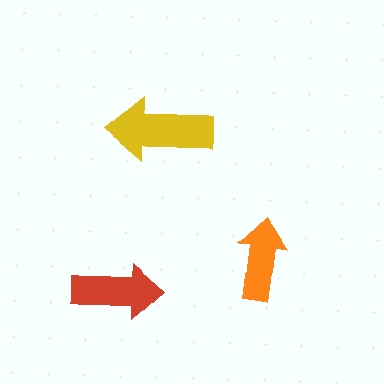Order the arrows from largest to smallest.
the yellow one, the red one, the orange one.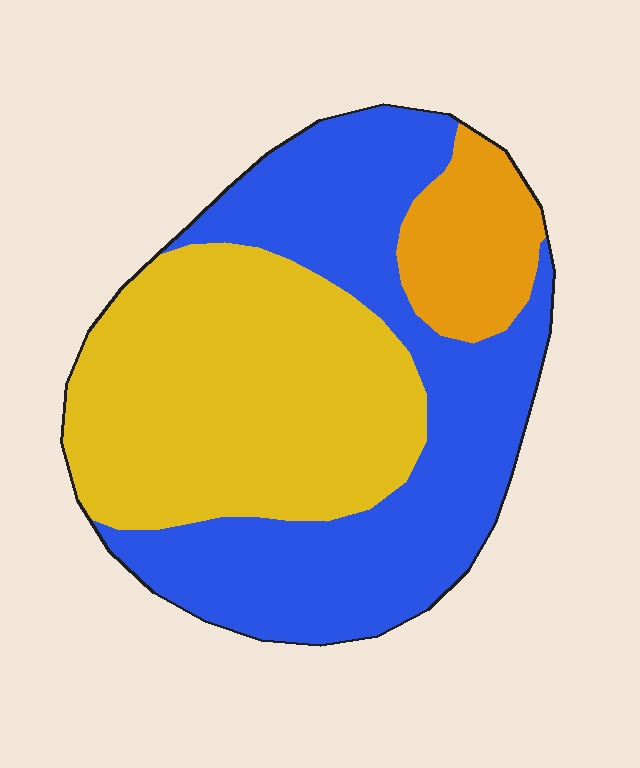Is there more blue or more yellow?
Blue.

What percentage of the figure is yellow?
Yellow takes up between a quarter and a half of the figure.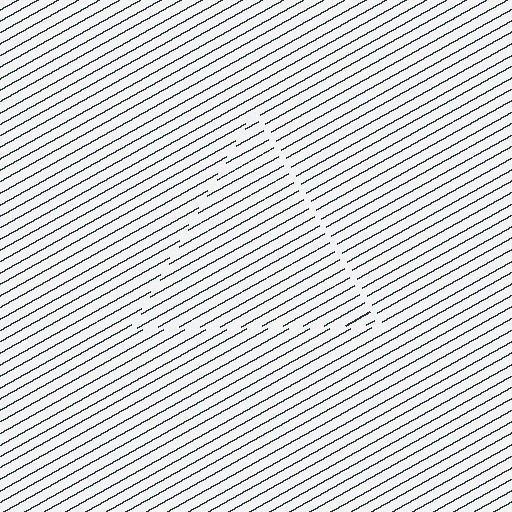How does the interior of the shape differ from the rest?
The interior of the shape contains the same grating, shifted by half a period — the contour is defined by the phase discontinuity where line-ends from the inner and outer gratings abut.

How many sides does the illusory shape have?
3 sides — the line-ends trace a triangle.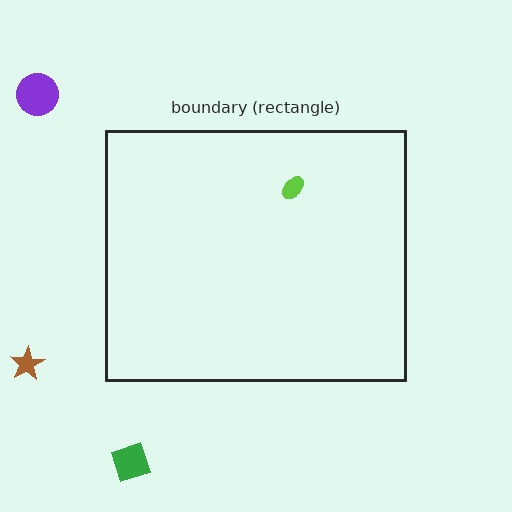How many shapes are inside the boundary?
1 inside, 3 outside.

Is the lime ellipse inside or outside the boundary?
Inside.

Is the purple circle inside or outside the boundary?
Outside.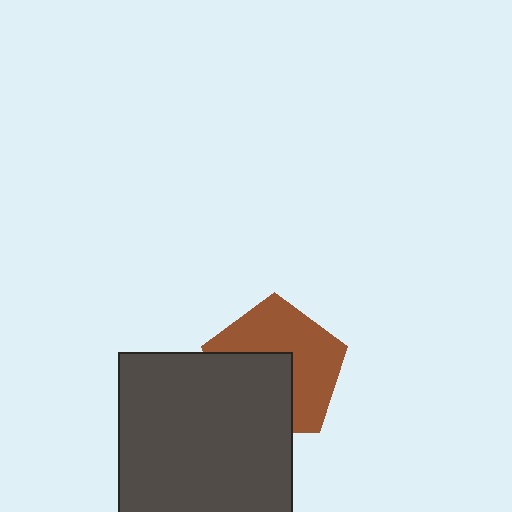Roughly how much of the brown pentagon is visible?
About half of it is visible (roughly 56%).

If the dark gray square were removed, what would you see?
You would see the complete brown pentagon.